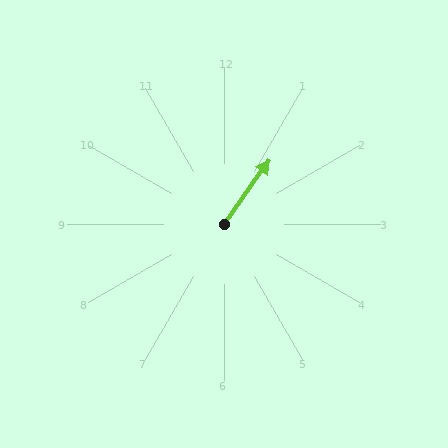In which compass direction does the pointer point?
Northeast.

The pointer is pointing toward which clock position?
Roughly 1 o'clock.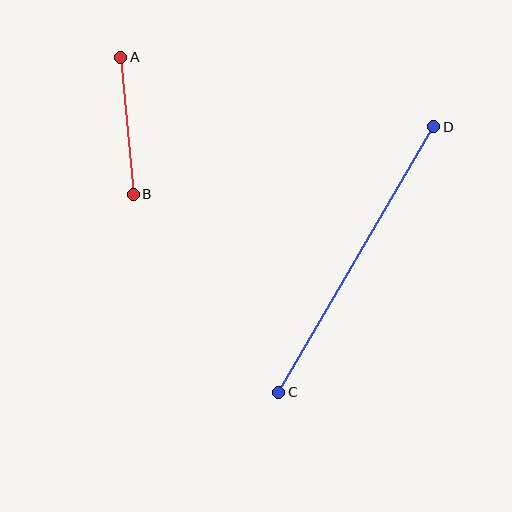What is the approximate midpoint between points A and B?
The midpoint is at approximately (127, 126) pixels.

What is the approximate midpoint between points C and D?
The midpoint is at approximately (356, 259) pixels.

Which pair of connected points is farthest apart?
Points C and D are farthest apart.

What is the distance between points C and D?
The distance is approximately 308 pixels.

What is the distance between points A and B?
The distance is approximately 138 pixels.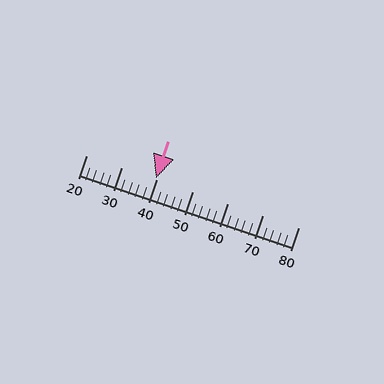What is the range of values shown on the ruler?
The ruler shows values from 20 to 80.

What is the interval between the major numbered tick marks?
The major tick marks are spaced 10 units apart.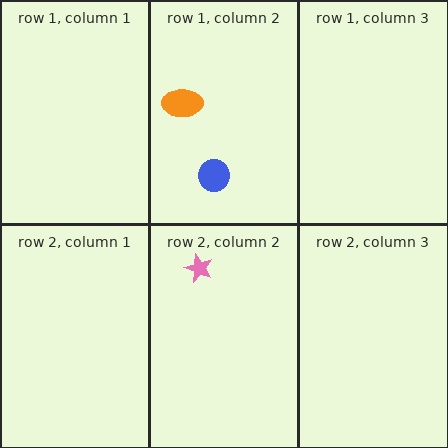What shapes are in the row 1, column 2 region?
The orange ellipse, the blue circle.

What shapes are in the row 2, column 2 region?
The pink star.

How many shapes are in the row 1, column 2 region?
2.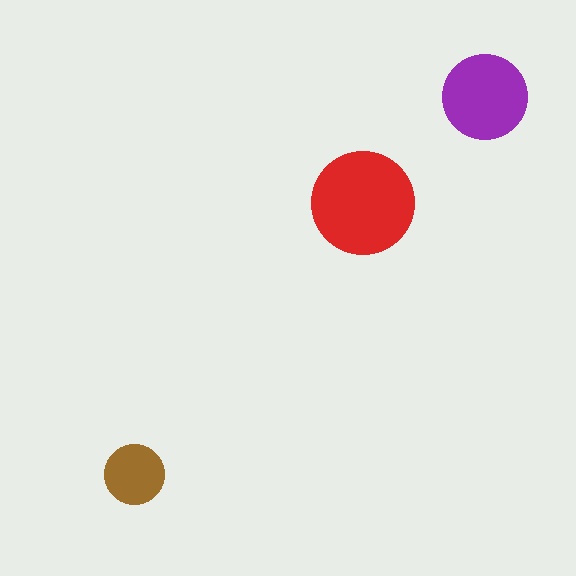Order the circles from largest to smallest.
the red one, the purple one, the brown one.